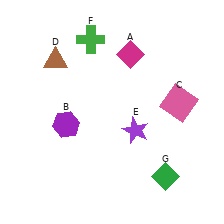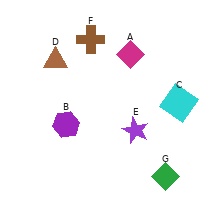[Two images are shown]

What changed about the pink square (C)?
In Image 1, C is pink. In Image 2, it changed to cyan.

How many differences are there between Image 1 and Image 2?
There are 2 differences between the two images.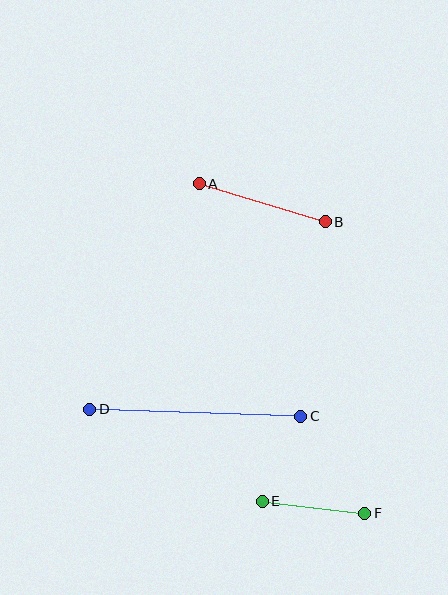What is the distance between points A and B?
The distance is approximately 131 pixels.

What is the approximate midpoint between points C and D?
The midpoint is at approximately (195, 413) pixels.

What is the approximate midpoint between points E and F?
The midpoint is at approximately (314, 507) pixels.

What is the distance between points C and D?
The distance is approximately 211 pixels.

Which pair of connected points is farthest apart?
Points C and D are farthest apart.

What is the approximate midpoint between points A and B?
The midpoint is at approximately (262, 203) pixels.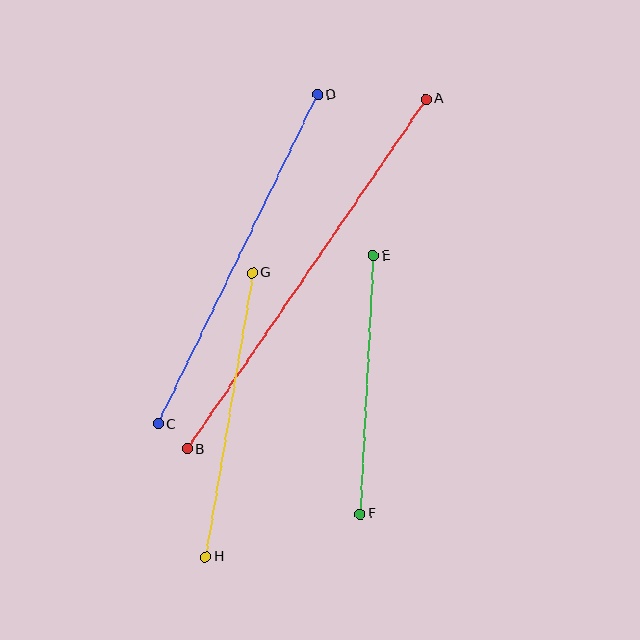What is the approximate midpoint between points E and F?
The midpoint is at approximately (367, 385) pixels.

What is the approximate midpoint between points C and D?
The midpoint is at approximately (238, 259) pixels.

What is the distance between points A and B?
The distance is approximately 424 pixels.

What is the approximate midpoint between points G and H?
The midpoint is at approximately (229, 415) pixels.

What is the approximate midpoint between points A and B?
The midpoint is at approximately (306, 274) pixels.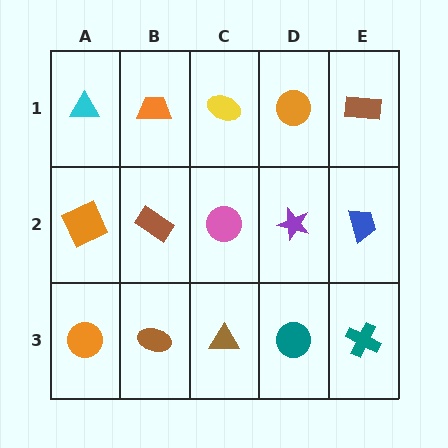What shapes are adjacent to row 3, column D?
A purple star (row 2, column D), a brown triangle (row 3, column C), a teal cross (row 3, column E).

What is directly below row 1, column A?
An orange square.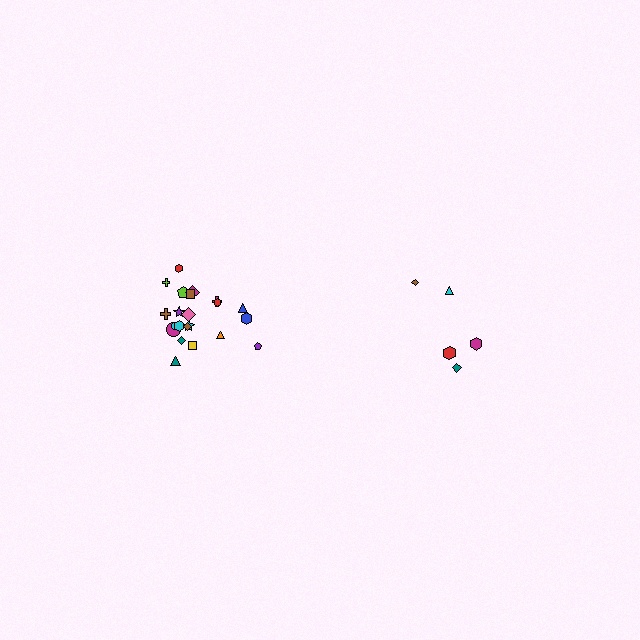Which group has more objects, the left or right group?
The left group.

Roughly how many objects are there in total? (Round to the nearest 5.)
Roughly 25 objects in total.